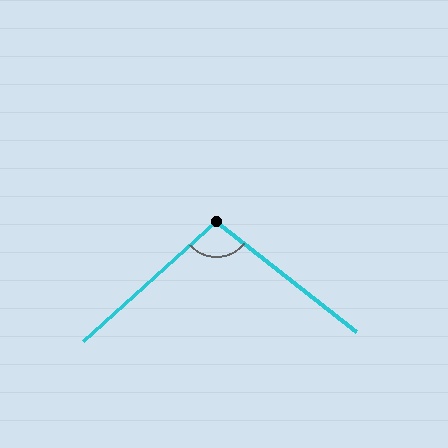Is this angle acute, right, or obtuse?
It is obtuse.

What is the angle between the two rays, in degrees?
Approximately 100 degrees.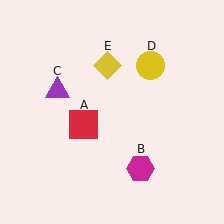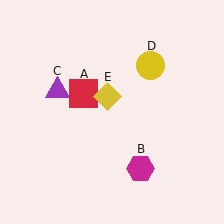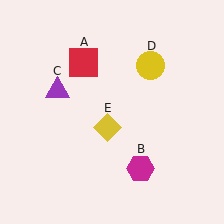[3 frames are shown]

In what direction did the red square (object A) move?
The red square (object A) moved up.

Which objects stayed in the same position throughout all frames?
Magenta hexagon (object B) and purple triangle (object C) and yellow circle (object D) remained stationary.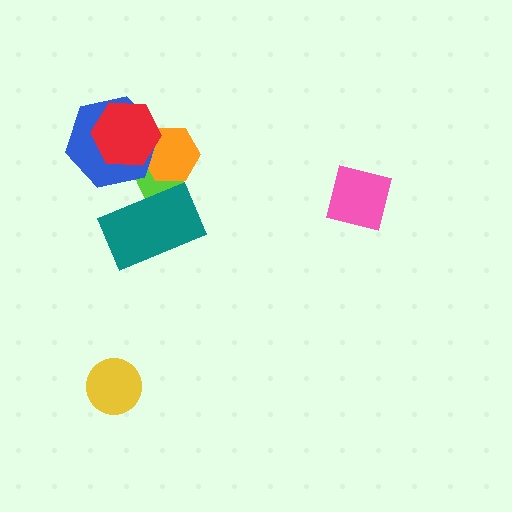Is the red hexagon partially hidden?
No, no other shape covers it.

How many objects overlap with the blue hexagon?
3 objects overlap with the blue hexagon.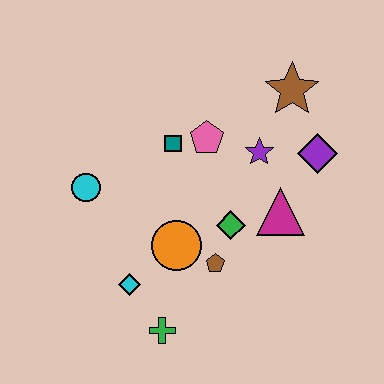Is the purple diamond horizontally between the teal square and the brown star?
No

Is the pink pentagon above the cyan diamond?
Yes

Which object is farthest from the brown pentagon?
The brown star is farthest from the brown pentagon.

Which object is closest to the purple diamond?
The purple star is closest to the purple diamond.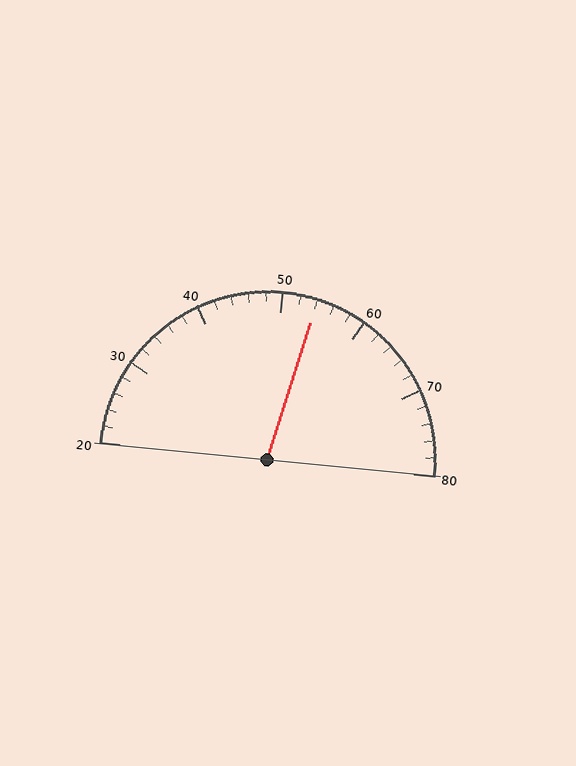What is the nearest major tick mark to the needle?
The nearest major tick mark is 50.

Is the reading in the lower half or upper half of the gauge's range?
The reading is in the upper half of the range (20 to 80).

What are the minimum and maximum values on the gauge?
The gauge ranges from 20 to 80.